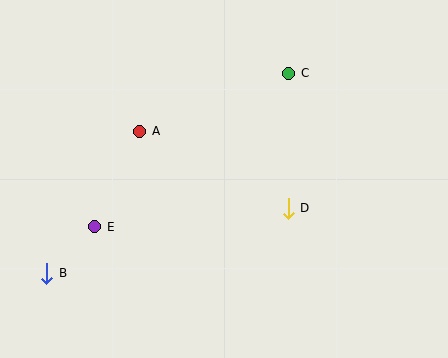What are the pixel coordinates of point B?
Point B is at (47, 273).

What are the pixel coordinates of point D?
Point D is at (288, 208).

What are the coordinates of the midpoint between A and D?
The midpoint between A and D is at (214, 170).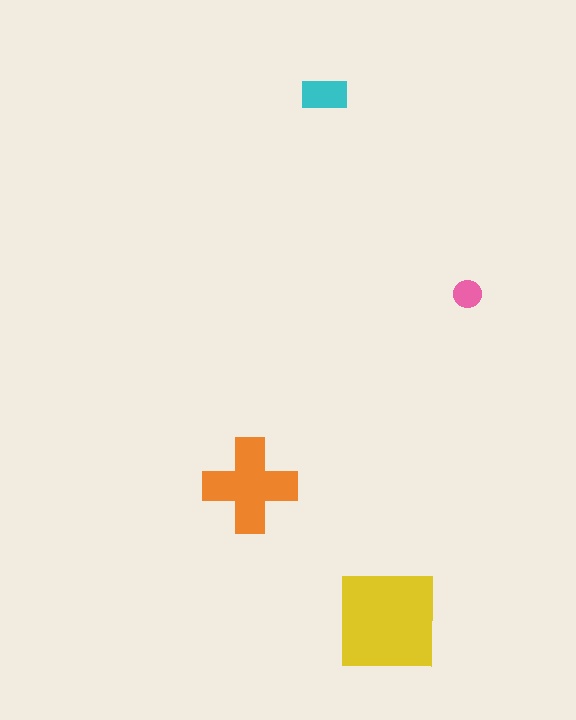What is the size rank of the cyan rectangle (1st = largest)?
3rd.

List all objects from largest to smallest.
The yellow square, the orange cross, the cyan rectangle, the pink circle.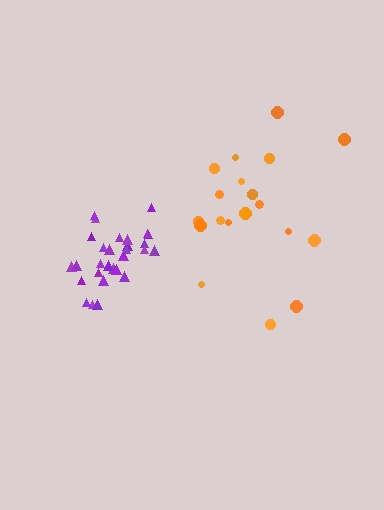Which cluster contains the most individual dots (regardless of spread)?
Purple (29).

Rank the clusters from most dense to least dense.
purple, orange.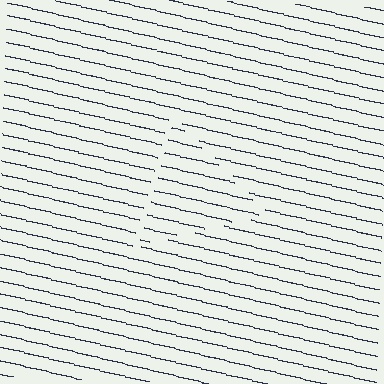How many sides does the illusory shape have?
3 sides — the line-ends trace a triangle.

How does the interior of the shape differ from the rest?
The interior of the shape contains the same grating, shifted by half a period — the contour is defined by the phase discontinuity where line-ends from the inner and outer gratings abut.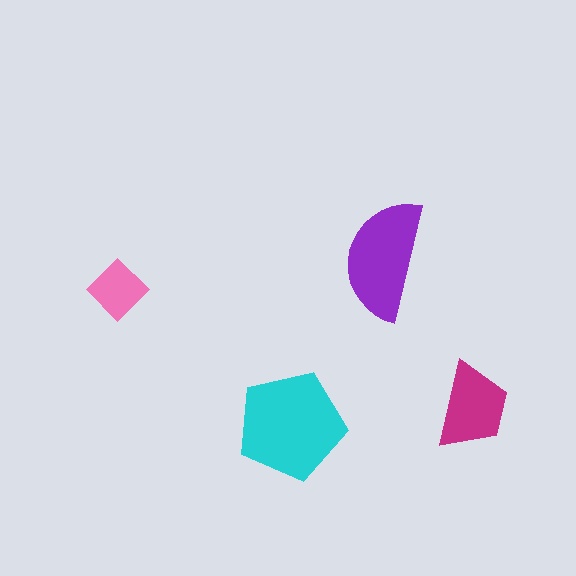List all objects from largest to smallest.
The cyan pentagon, the purple semicircle, the magenta trapezoid, the pink diamond.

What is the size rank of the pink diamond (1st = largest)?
4th.